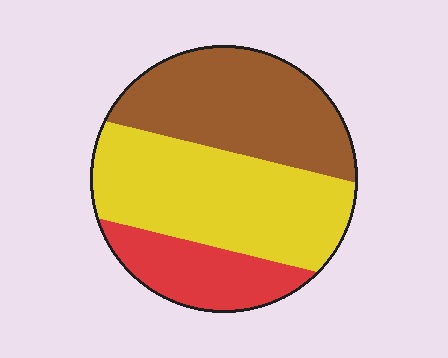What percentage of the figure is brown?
Brown takes up between a quarter and a half of the figure.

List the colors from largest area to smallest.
From largest to smallest: yellow, brown, red.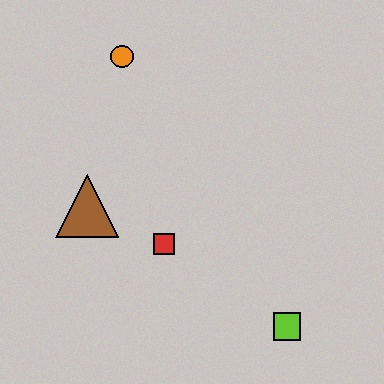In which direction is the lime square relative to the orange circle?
The lime square is below the orange circle.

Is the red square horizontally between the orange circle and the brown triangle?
No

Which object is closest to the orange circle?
The brown triangle is closest to the orange circle.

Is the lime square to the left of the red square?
No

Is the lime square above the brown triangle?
No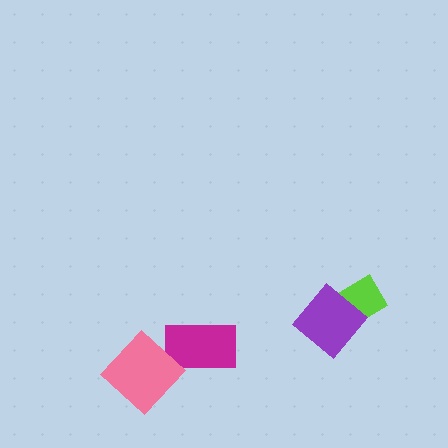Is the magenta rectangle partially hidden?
No, no other shape covers it.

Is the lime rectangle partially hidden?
Yes, it is partially covered by another shape.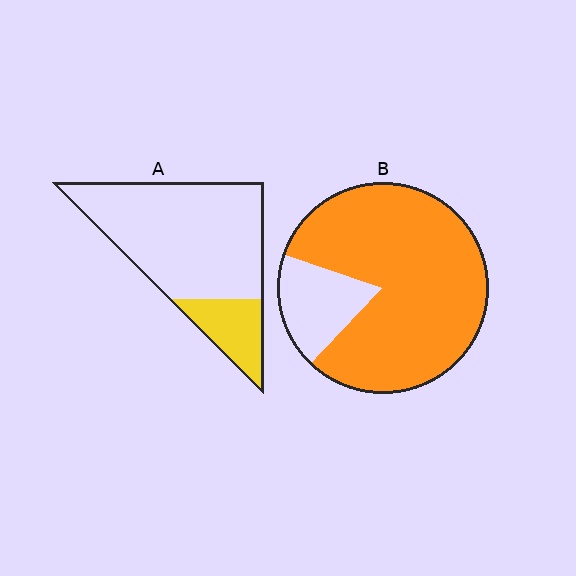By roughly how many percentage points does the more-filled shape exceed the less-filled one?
By roughly 60 percentage points (B over A).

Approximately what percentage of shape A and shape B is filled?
A is approximately 20% and B is approximately 80%.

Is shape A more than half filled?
No.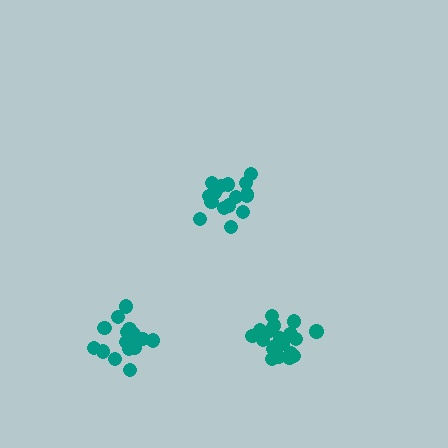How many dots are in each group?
Group 1: 16 dots, Group 2: 17 dots, Group 3: 21 dots (54 total).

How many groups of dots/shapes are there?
There are 3 groups.